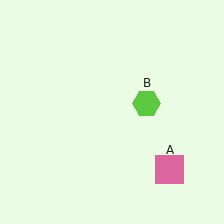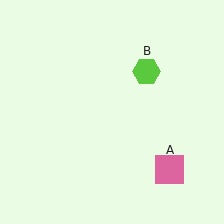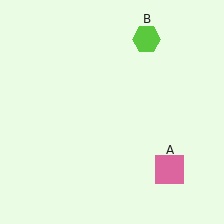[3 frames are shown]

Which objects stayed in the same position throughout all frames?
Pink square (object A) remained stationary.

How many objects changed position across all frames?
1 object changed position: lime hexagon (object B).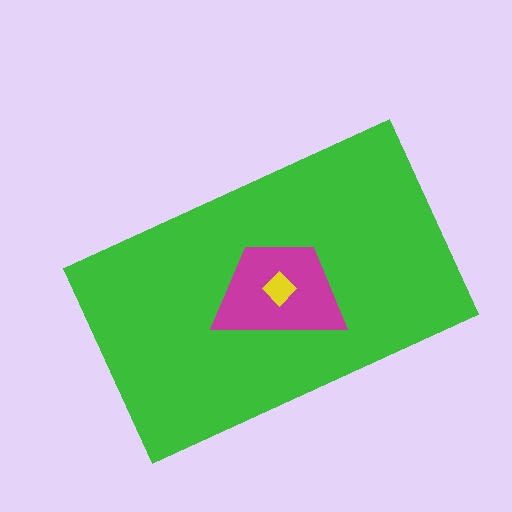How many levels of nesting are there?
3.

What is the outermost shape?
The green rectangle.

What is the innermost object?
The yellow diamond.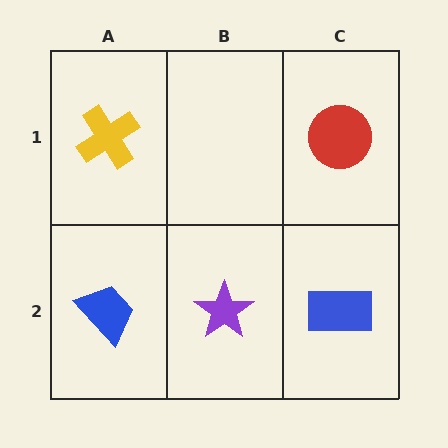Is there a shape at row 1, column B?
No, that cell is empty.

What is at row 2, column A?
A blue trapezoid.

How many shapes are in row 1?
2 shapes.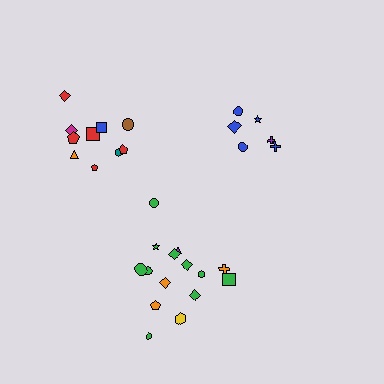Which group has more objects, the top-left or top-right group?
The top-left group.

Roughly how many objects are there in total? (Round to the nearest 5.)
Roughly 30 objects in total.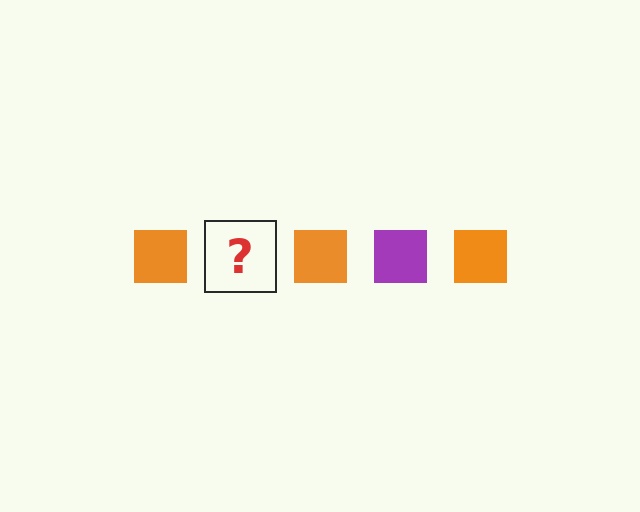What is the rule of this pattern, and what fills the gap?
The rule is that the pattern cycles through orange, purple squares. The gap should be filled with a purple square.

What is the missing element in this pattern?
The missing element is a purple square.